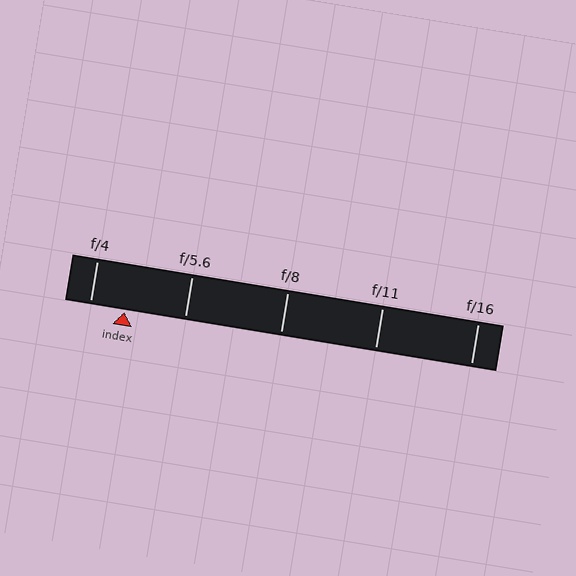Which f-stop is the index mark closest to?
The index mark is closest to f/4.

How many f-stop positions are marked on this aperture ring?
There are 5 f-stop positions marked.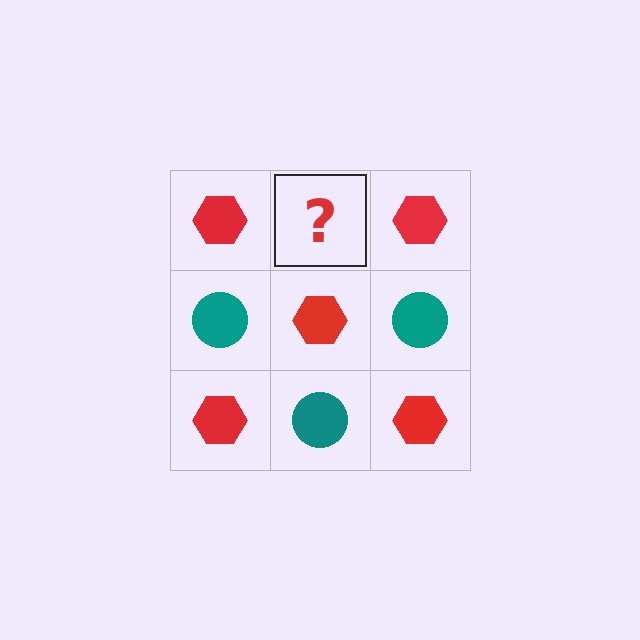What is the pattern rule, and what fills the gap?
The rule is that it alternates red hexagon and teal circle in a checkerboard pattern. The gap should be filled with a teal circle.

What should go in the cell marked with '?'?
The missing cell should contain a teal circle.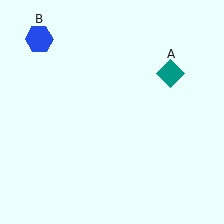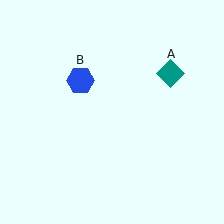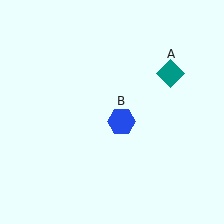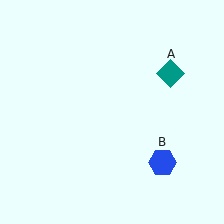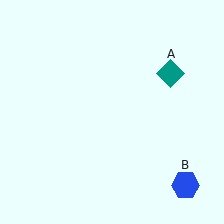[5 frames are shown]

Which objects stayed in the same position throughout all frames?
Teal diamond (object A) remained stationary.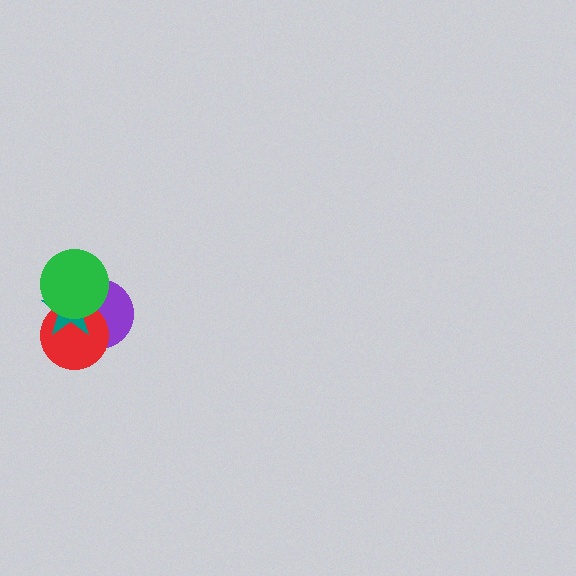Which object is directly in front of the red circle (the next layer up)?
The teal star is directly in front of the red circle.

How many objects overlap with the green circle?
3 objects overlap with the green circle.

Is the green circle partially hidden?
No, no other shape covers it.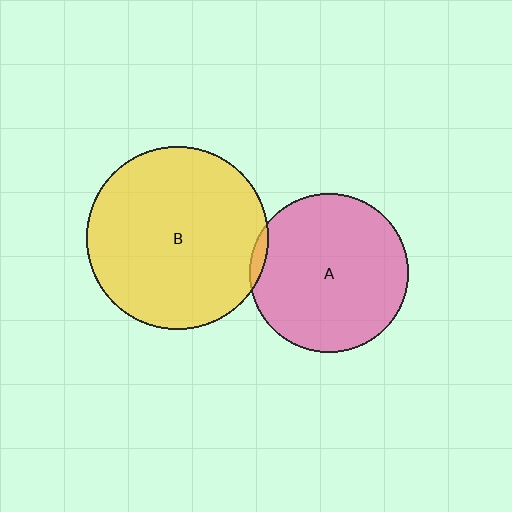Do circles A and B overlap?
Yes.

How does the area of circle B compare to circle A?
Approximately 1.3 times.